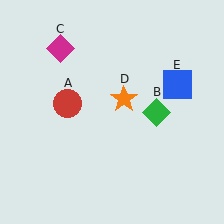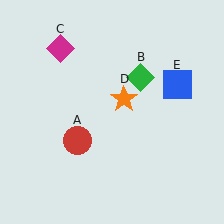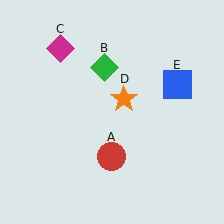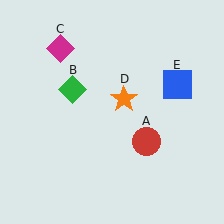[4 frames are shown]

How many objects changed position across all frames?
2 objects changed position: red circle (object A), green diamond (object B).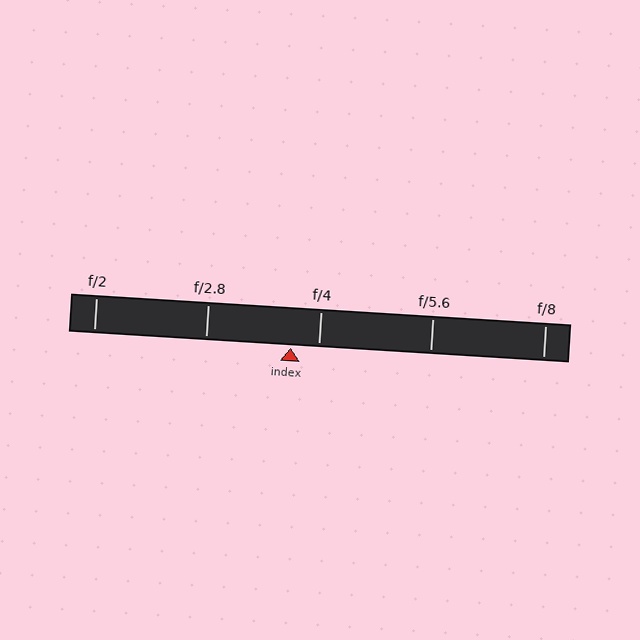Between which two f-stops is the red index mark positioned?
The index mark is between f/2.8 and f/4.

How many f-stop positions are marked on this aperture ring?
There are 5 f-stop positions marked.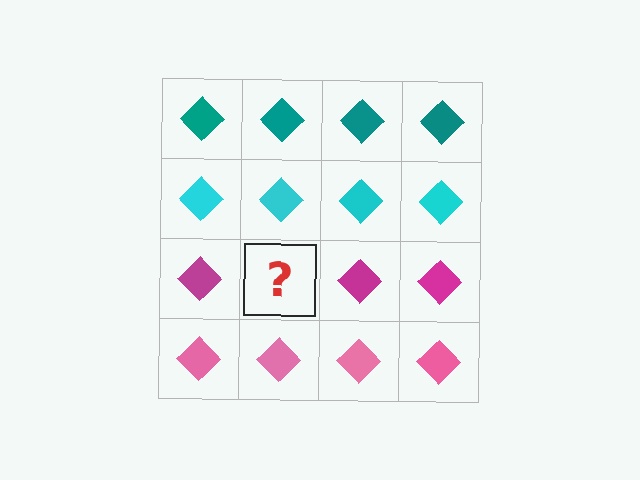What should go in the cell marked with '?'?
The missing cell should contain a magenta diamond.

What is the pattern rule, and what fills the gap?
The rule is that each row has a consistent color. The gap should be filled with a magenta diamond.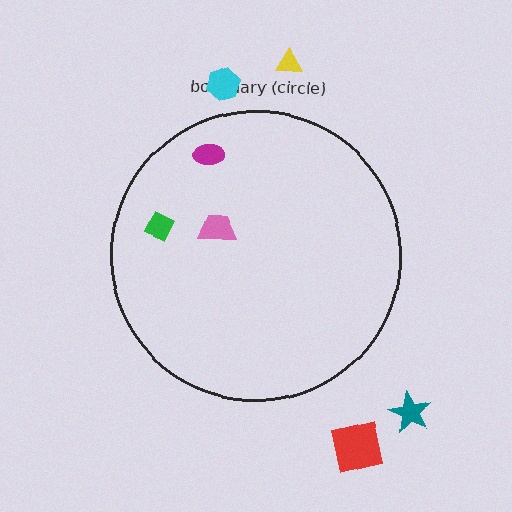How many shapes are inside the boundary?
3 inside, 4 outside.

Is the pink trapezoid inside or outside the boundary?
Inside.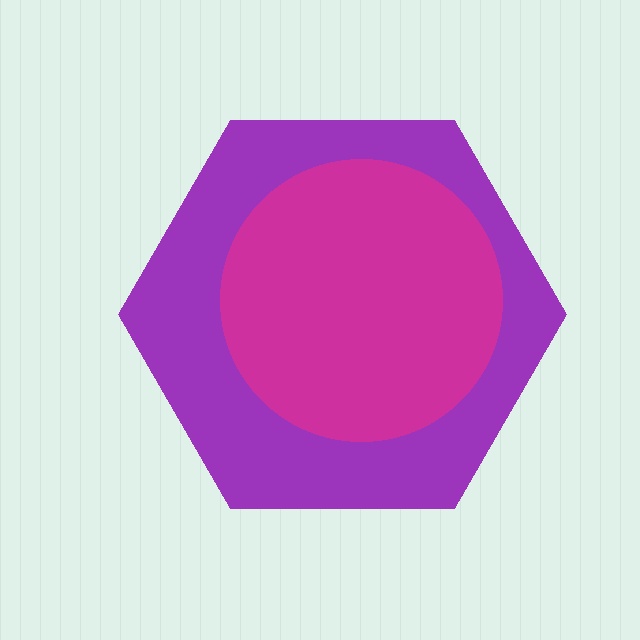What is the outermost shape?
The purple hexagon.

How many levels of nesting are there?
2.